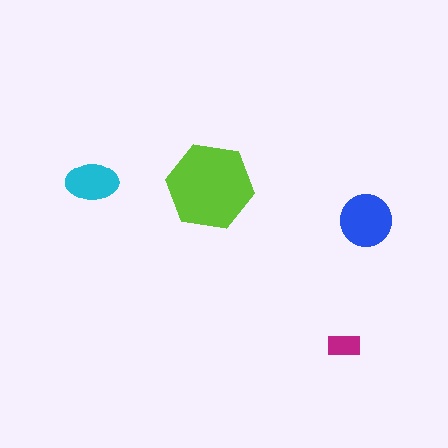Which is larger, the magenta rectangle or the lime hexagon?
The lime hexagon.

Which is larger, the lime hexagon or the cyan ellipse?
The lime hexagon.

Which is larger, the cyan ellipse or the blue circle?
The blue circle.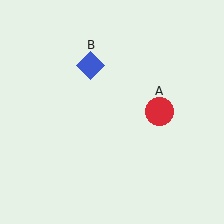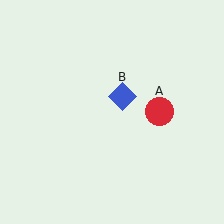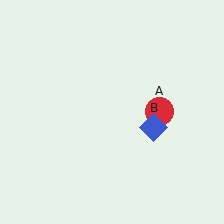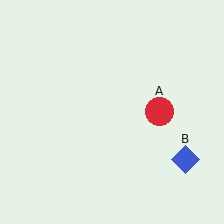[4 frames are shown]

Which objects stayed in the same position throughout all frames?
Red circle (object A) remained stationary.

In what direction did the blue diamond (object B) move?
The blue diamond (object B) moved down and to the right.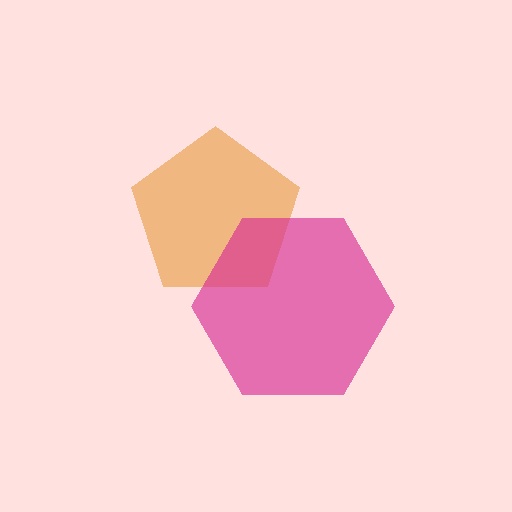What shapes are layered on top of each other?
The layered shapes are: an orange pentagon, a magenta hexagon.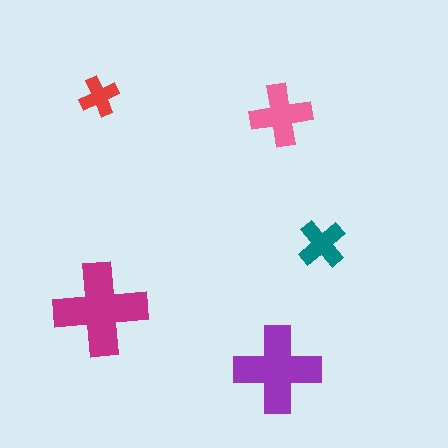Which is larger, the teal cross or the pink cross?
The pink one.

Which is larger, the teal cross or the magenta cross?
The magenta one.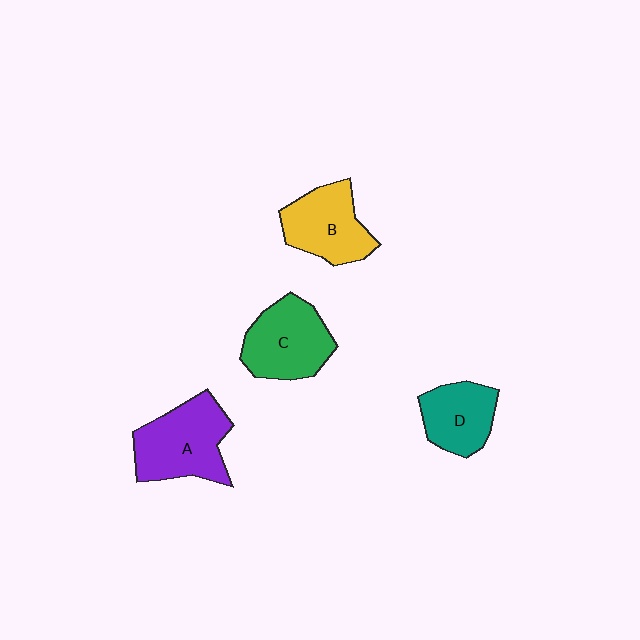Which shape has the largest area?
Shape A (purple).